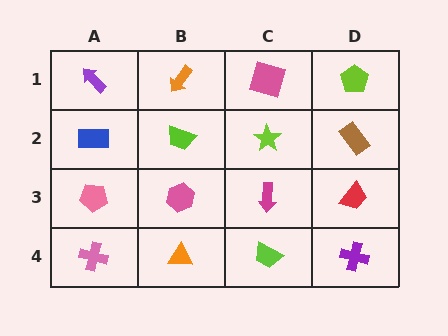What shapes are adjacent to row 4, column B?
A pink hexagon (row 3, column B), a pink cross (row 4, column A), a lime trapezoid (row 4, column C).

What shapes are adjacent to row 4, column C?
A magenta arrow (row 3, column C), an orange triangle (row 4, column B), a purple cross (row 4, column D).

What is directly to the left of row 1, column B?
A purple arrow.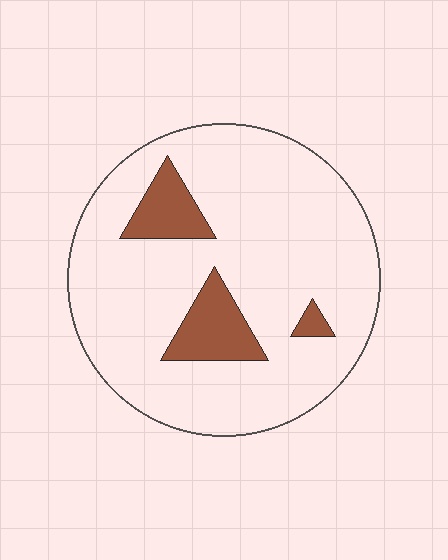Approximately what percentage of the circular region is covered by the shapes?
Approximately 15%.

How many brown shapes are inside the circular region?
3.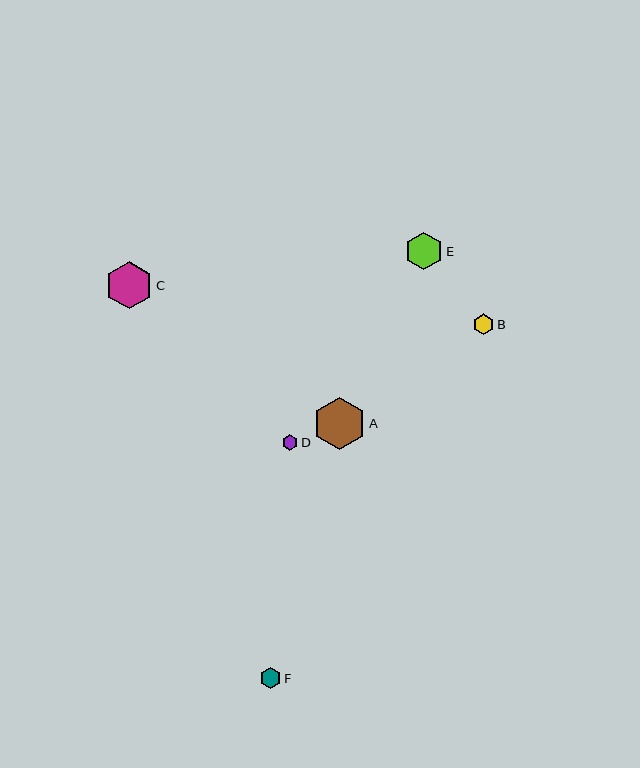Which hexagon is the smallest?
Hexagon D is the smallest with a size of approximately 16 pixels.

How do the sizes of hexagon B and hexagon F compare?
Hexagon B and hexagon F are approximately the same size.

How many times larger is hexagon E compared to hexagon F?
Hexagon E is approximately 1.8 times the size of hexagon F.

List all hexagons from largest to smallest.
From largest to smallest: A, C, E, B, F, D.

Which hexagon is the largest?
Hexagon A is the largest with a size of approximately 53 pixels.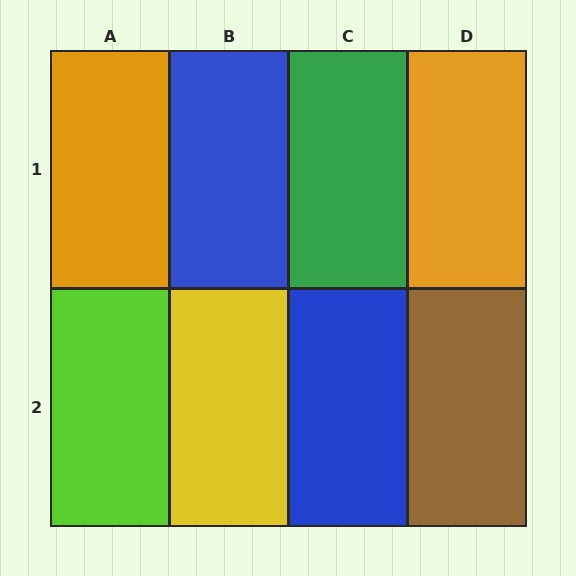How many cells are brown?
1 cell is brown.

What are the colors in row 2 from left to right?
Lime, yellow, blue, brown.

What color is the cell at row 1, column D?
Orange.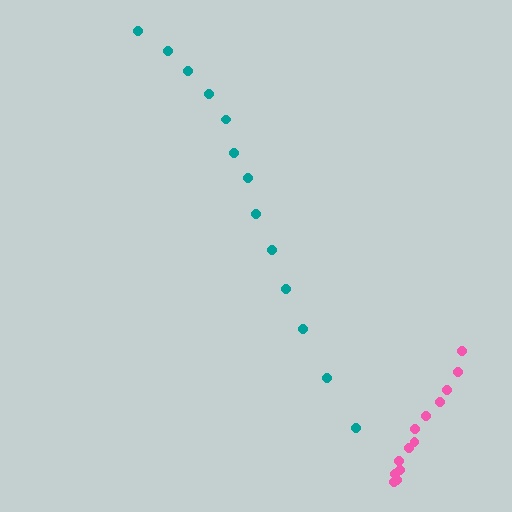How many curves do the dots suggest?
There are 2 distinct paths.